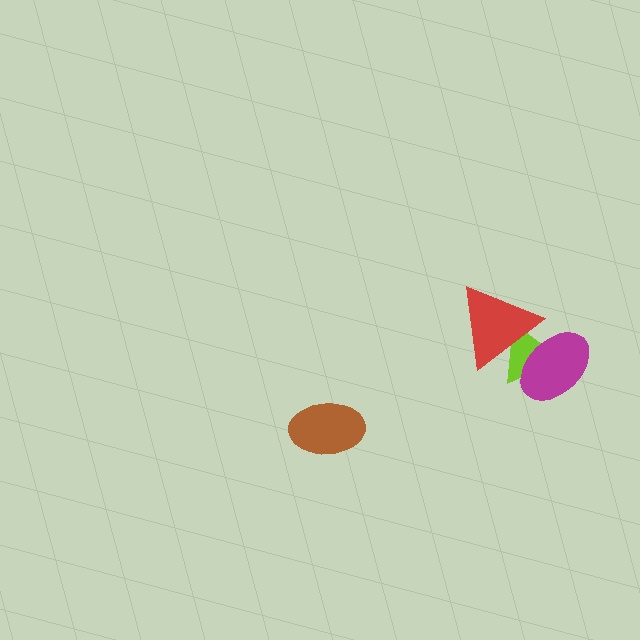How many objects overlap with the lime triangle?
2 objects overlap with the lime triangle.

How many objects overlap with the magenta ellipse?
2 objects overlap with the magenta ellipse.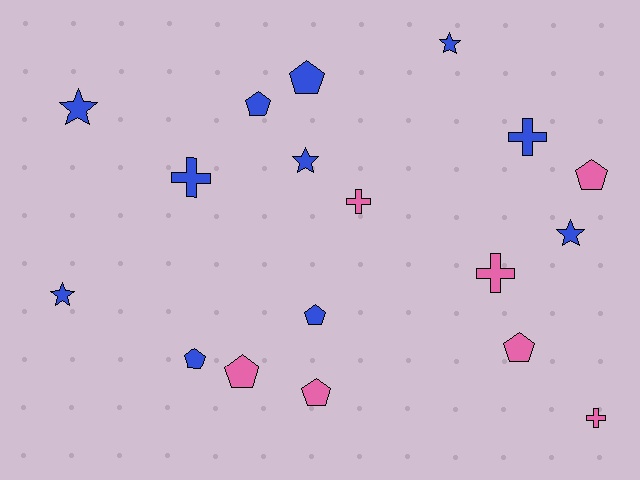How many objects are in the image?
There are 18 objects.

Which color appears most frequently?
Blue, with 11 objects.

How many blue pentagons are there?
There are 4 blue pentagons.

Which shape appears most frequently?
Pentagon, with 8 objects.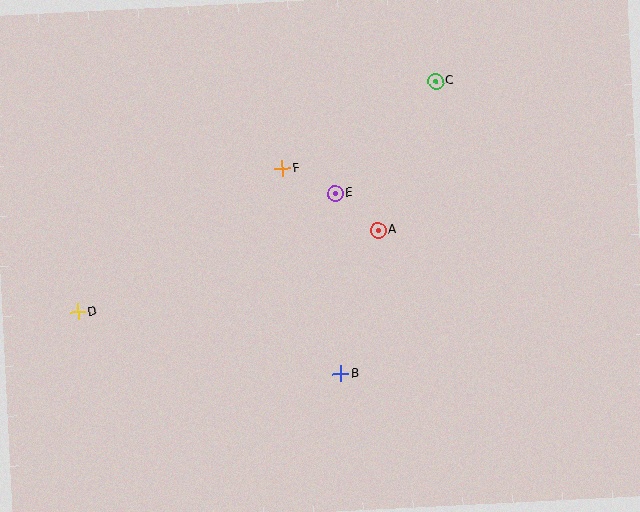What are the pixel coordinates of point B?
Point B is at (341, 374).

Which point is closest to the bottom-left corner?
Point D is closest to the bottom-left corner.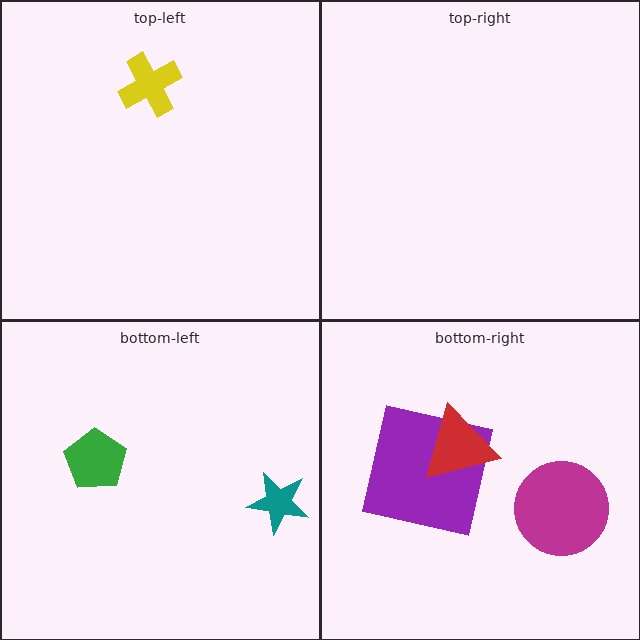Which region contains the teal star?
The bottom-left region.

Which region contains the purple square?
The bottom-right region.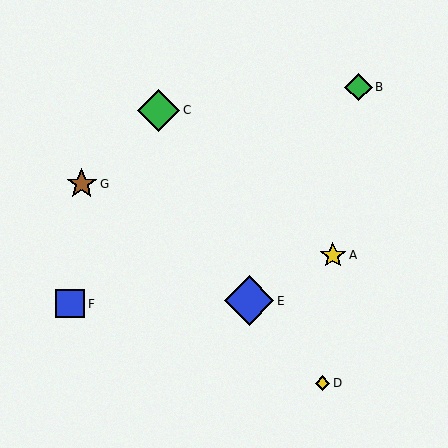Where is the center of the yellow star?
The center of the yellow star is at (333, 255).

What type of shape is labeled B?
Shape B is a green diamond.